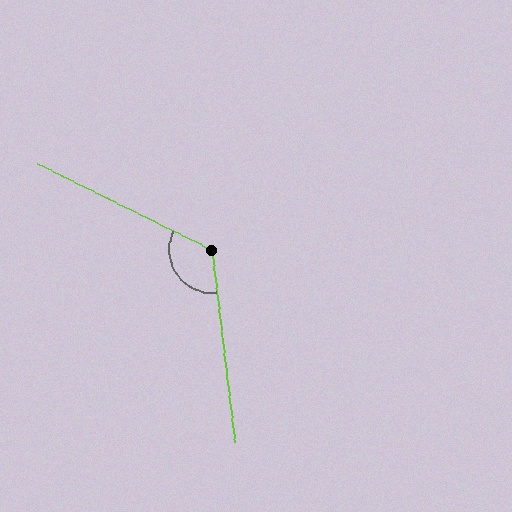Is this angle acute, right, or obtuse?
It is obtuse.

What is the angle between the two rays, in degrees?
Approximately 123 degrees.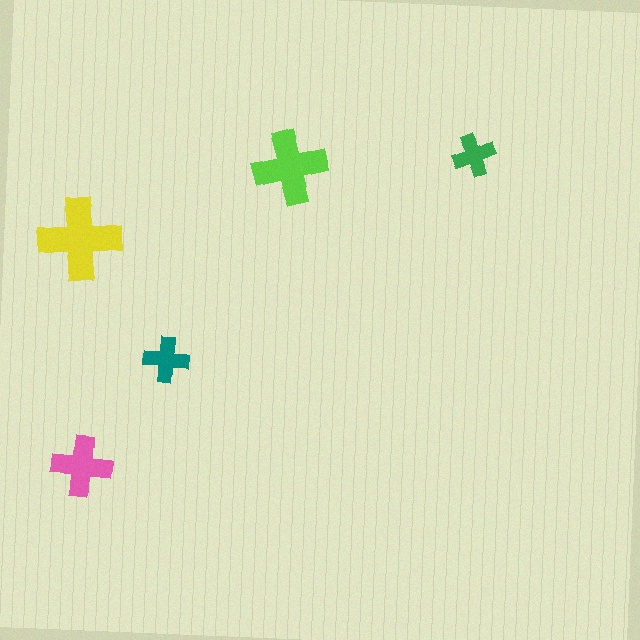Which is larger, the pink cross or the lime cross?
The lime one.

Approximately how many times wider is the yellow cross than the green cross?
About 2 times wider.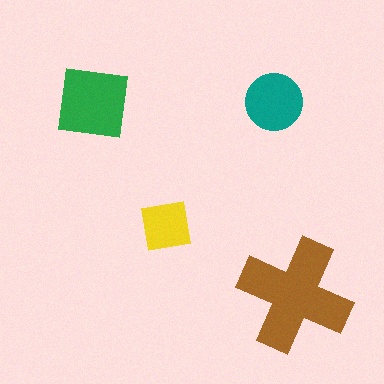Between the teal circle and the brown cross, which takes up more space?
The brown cross.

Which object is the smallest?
The yellow square.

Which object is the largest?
The brown cross.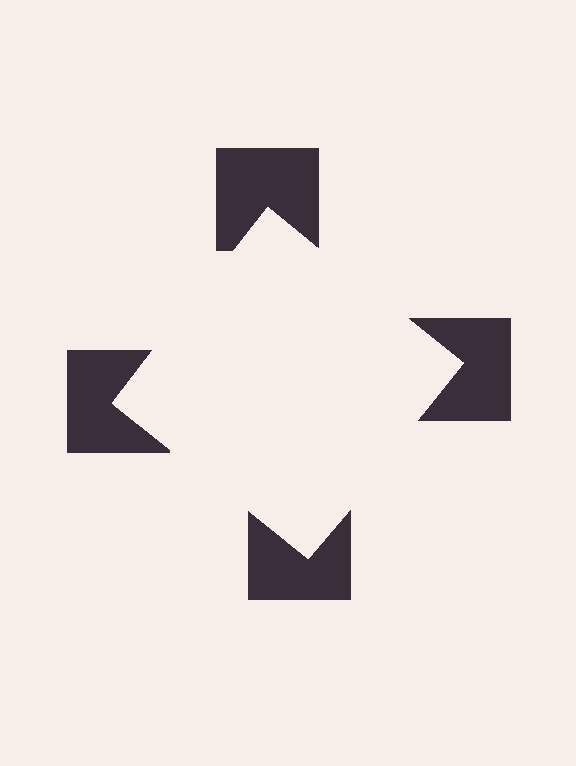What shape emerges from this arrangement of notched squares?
An illusory square — its edges are inferred from the aligned wedge cuts in the notched squares, not physically drawn.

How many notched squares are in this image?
There are 4 — one at each vertex of the illusory square.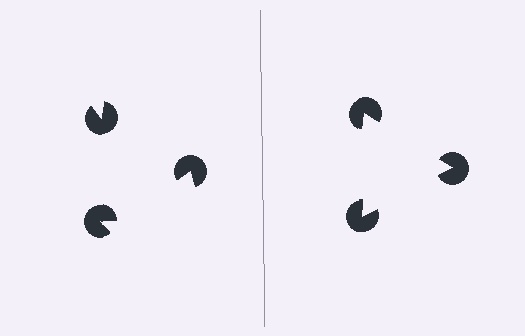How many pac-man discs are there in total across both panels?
6 — 3 on each side.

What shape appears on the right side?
An illusory triangle.